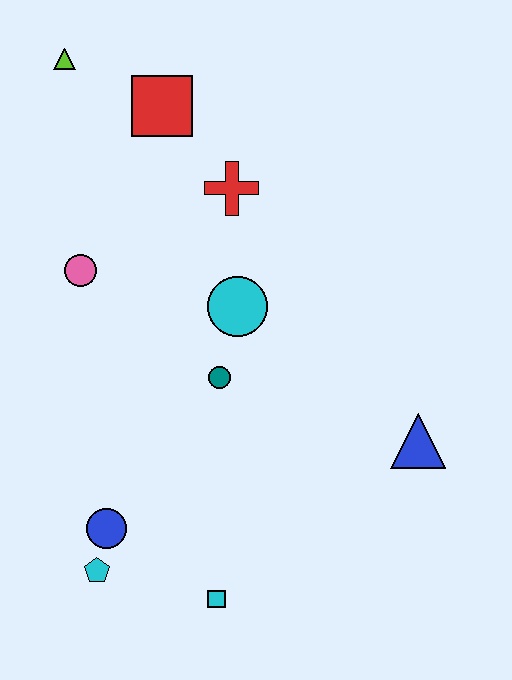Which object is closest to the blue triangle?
The teal circle is closest to the blue triangle.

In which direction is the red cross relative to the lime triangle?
The red cross is to the right of the lime triangle.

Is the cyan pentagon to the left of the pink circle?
No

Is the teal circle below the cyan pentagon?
No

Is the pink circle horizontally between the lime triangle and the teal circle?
Yes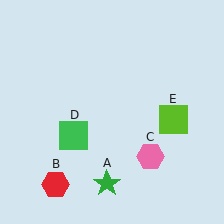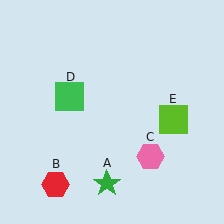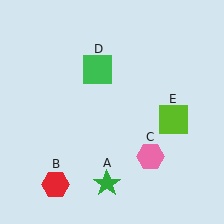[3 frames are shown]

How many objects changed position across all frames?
1 object changed position: green square (object D).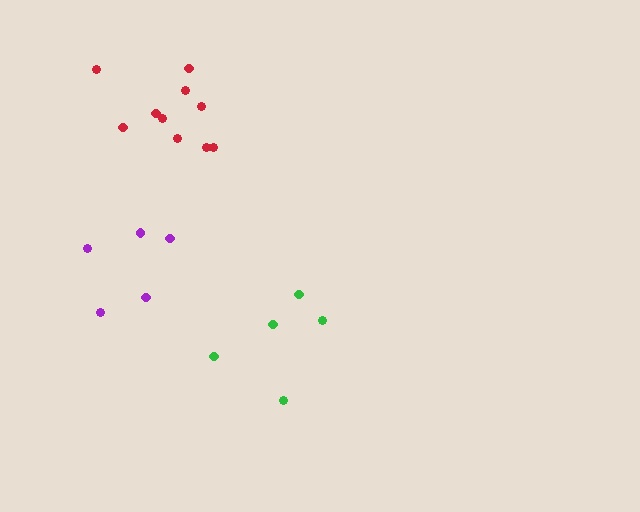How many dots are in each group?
Group 1: 10 dots, Group 2: 5 dots, Group 3: 5 dots (20 total).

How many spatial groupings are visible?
There are 3 spatial groupings.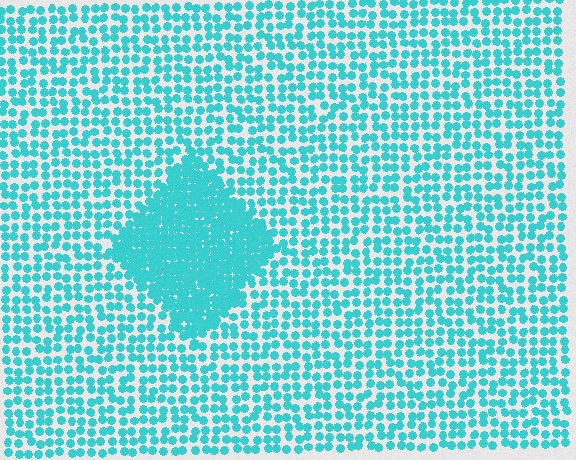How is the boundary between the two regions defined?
The boundary is defined by a change in element density (approximately 2.2x ratio). All elements are the same color, size, and shape.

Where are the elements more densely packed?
The elements are more densely packed inside the diamond boundary.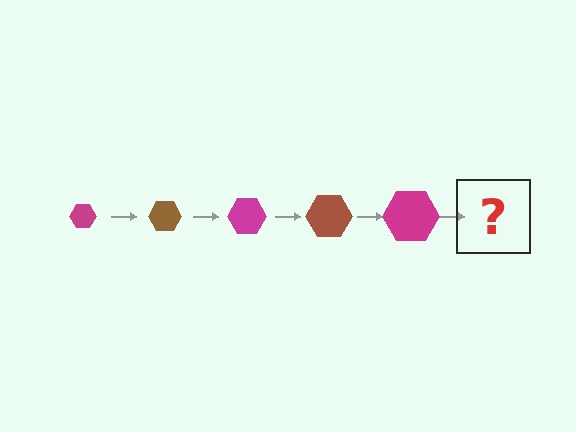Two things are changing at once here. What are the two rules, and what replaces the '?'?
The two rules are that the hexagon grows larger each step and the color cycles through magenta and brown. The '?' should be a brown hexagon, larger than the previous one.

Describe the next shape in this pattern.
It should be a brown hexagon, larger than the previous one.